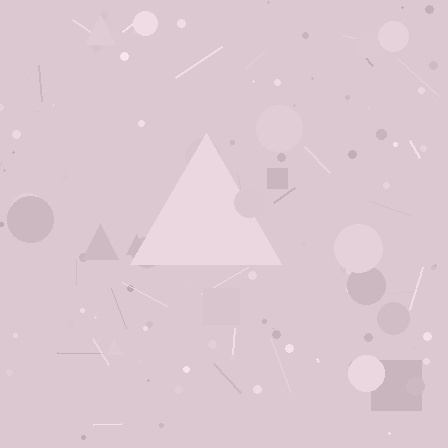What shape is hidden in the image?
A triangle is hidden in the image.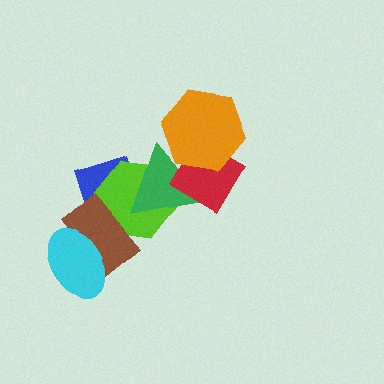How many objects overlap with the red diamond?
2 objects overlap with the red diamond.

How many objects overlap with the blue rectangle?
3 objects overlap with the blue rectangle.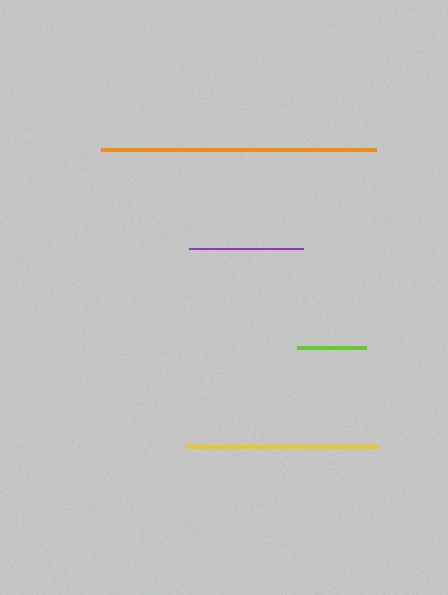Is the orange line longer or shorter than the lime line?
The orange line is longer than the lime line.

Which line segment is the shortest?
The lime line is the shortest at approximately 69 pixels.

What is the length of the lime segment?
The lime segment is approximately 69 pixels long.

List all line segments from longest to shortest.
From longest to shortest: orange, yellow, purple, lime.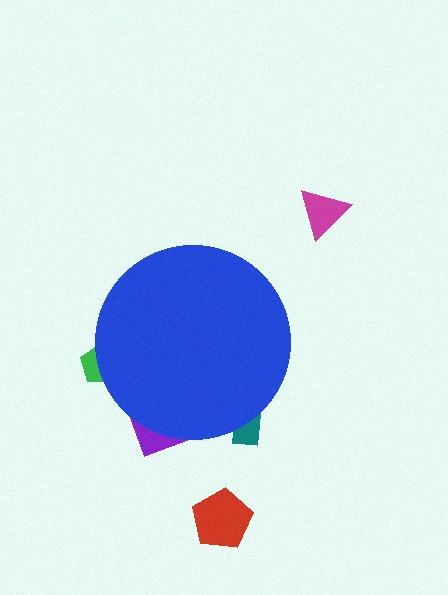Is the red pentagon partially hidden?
No, the red pentagon is fully visible.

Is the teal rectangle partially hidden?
Yes, the teal rectangle is partially hidden behind the blue circle.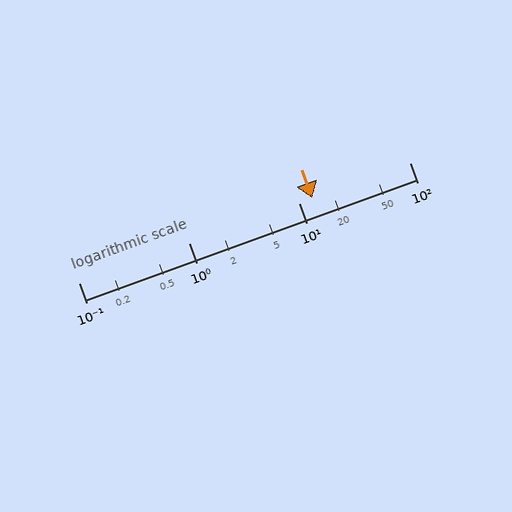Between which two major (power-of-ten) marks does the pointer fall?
The pointer is between 10 and 100.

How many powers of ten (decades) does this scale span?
The scale spans 3 decades, from 0.1 to 100.